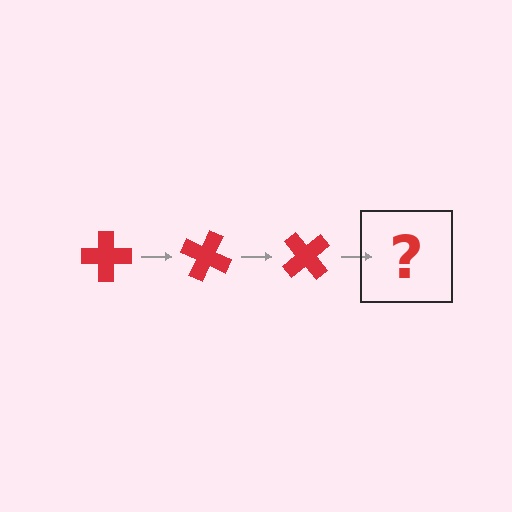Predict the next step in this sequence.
The next step is a red cross rotated 75 degrees.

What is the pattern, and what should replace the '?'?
The pattern is that the cross rotates 25 degrees each step. The '?' should be a red cross rotated 75 degrees.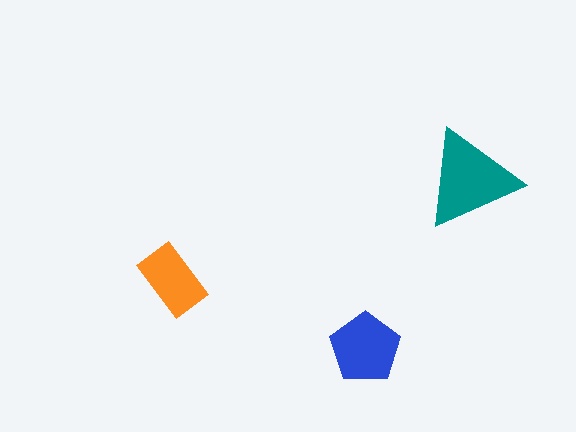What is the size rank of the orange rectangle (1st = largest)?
3rd.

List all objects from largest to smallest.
The teal triangle, the blue pentagon, the orange rectangle.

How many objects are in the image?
There are 3 objects in the image.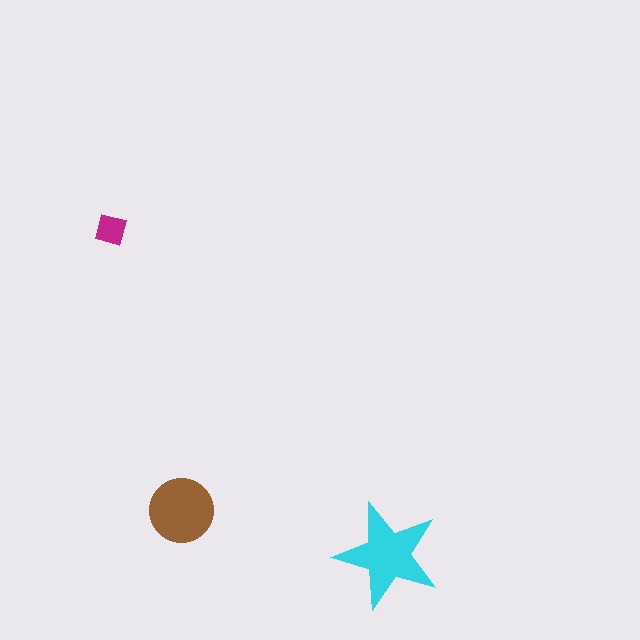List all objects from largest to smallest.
The cyan star, the brown circle, the magenta square.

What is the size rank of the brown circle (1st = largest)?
2nd.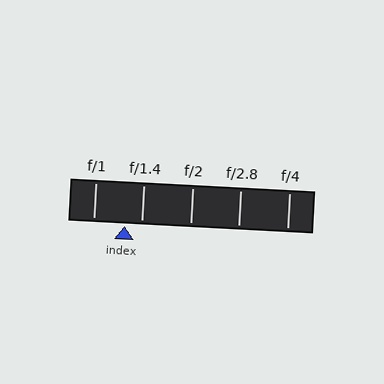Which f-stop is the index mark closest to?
The index mark is closest to f/1.4.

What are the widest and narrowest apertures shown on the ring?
The widest aperture shown is f/1 and the narrowest is f/4.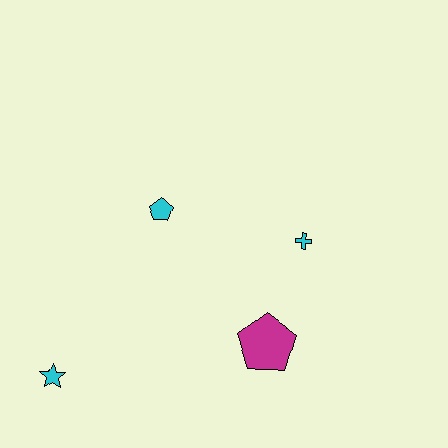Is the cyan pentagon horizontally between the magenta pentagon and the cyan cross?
No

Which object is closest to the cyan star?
The cyan pentagon is closest to the cyan star.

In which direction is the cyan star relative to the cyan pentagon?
The cyan star is below the cyan pentagon.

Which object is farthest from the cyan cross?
The cyan star is farthest from the cyan cross.